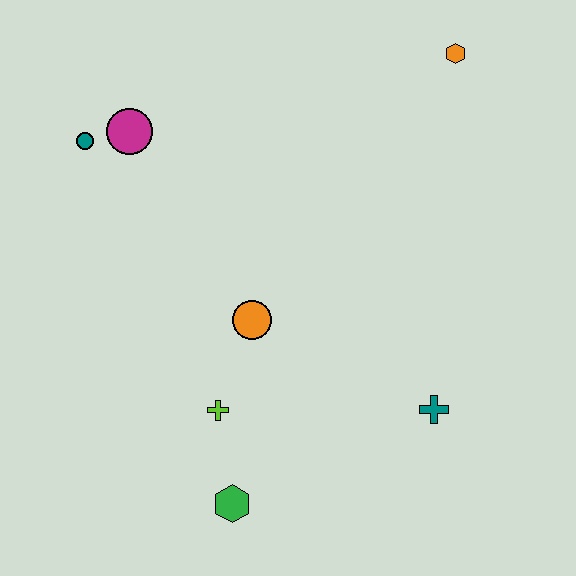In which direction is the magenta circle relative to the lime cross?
The magenta circle is above the lime cross.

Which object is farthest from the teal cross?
The teal circle is farthest from the teal cross.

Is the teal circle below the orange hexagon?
Yes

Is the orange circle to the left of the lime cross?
No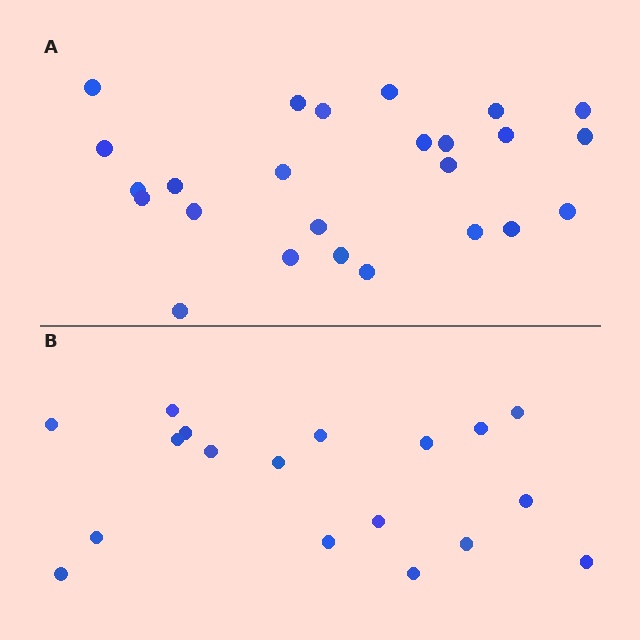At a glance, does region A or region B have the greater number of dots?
Region A (the top region) has more dots.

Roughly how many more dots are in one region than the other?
Region A has roughly 8 or so more dots than region B.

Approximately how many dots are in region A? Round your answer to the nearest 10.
About 20 dots. (The exact count is 25, which rounds to 20.)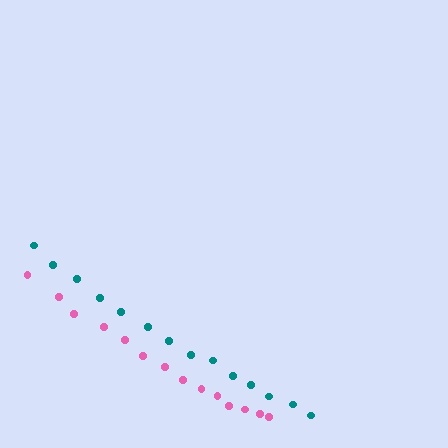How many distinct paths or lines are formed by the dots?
There are 2 distinct paths.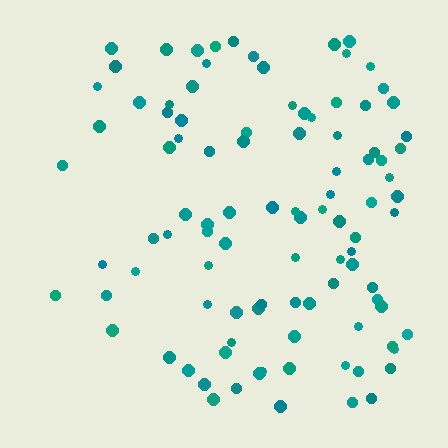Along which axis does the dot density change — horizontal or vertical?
Horizontal.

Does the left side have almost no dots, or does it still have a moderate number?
Still a moderate number, just noticeably fewer than the right.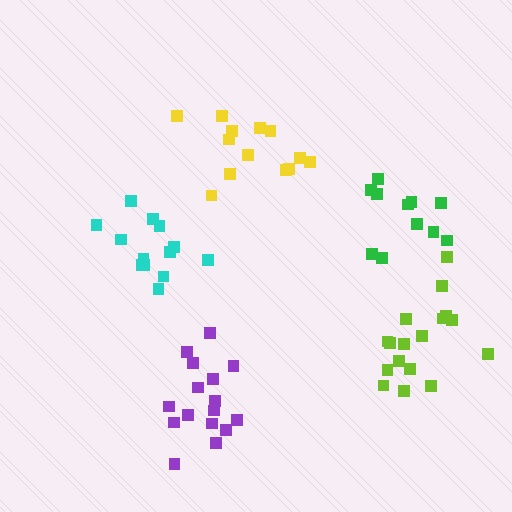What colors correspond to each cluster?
The clusters are colored: lime, yellow, purple, cyan, green.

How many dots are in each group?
Group 1: 17 dots, Group 2: 13 dots, Group 3: 16 dots, Group 4: 13 dots, Group 5: 11 dots (70 total).